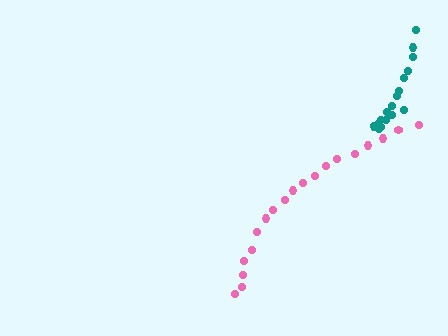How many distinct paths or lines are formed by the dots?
There are 2 distinct paths.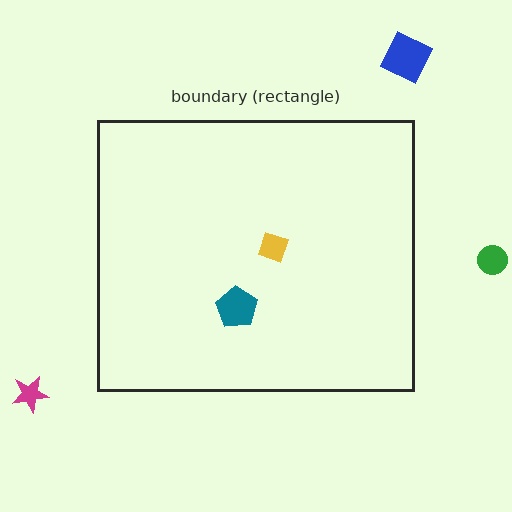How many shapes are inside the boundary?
2 inside, 3 outside.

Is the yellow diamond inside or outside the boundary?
Inside.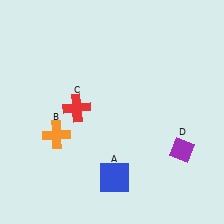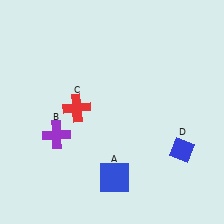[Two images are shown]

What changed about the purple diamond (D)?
In Image 1, D is purple. In Image 2, it changed to blue.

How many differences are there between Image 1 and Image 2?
There are 2 differences between the two images.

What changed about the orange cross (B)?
In Image 1, B is orange. In Image 2, it changed to purple.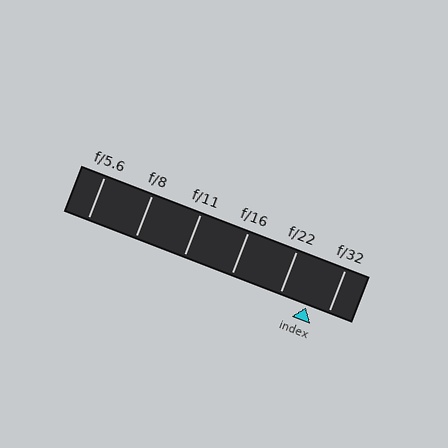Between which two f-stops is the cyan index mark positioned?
The index mark is between f/22 and f/32.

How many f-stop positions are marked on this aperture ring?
There are 6 f-stop positions marked.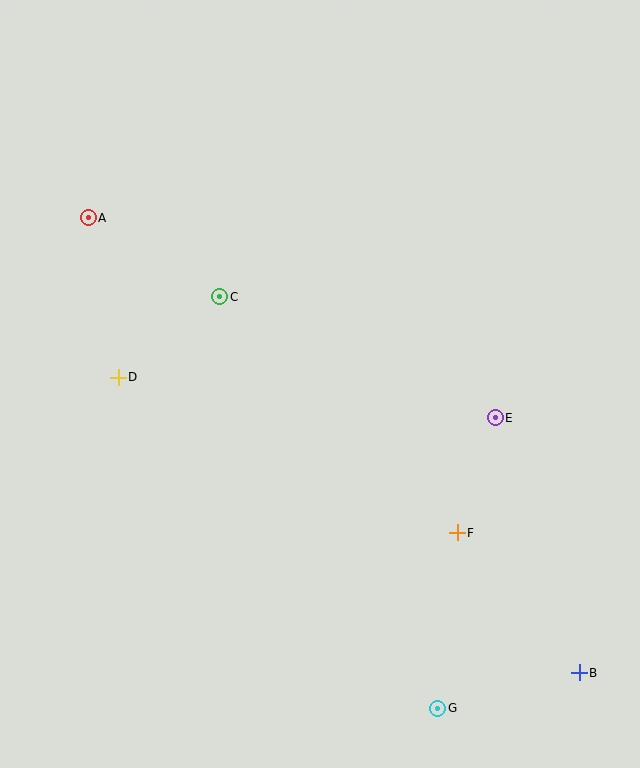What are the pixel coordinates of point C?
Point C is at (220, 297).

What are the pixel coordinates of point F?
Point F is at (457, 533).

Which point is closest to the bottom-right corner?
Point B is closest to the bottom-right corner.